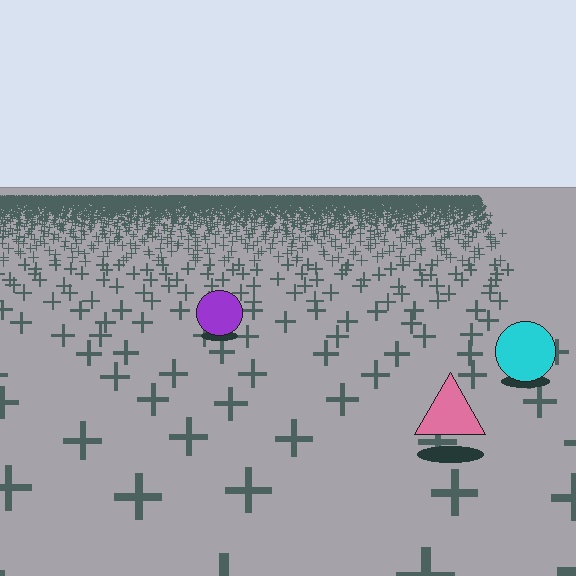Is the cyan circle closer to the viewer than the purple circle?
Yes. The cyan circle is closer — you can tell from the texture gradient: the ground texture is coarser near it.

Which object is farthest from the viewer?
The purple circle is farthest from the viewer. It appears smaller and the ground texture around it is denser.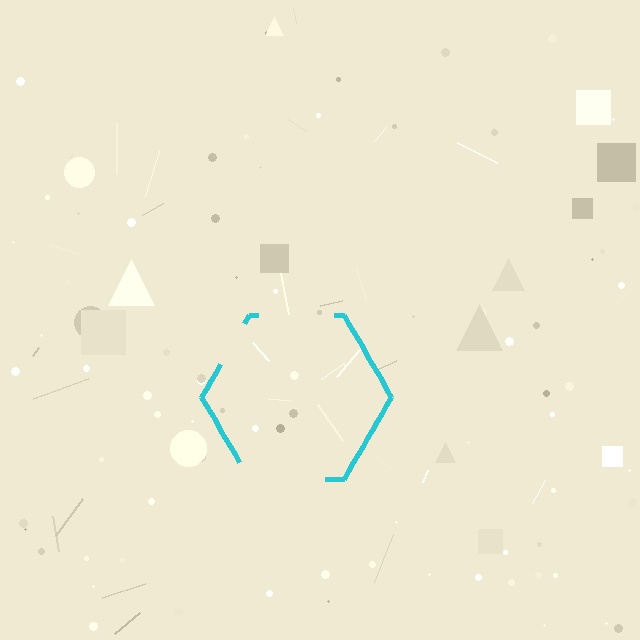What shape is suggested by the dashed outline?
The dashed outline suggests a hexagon.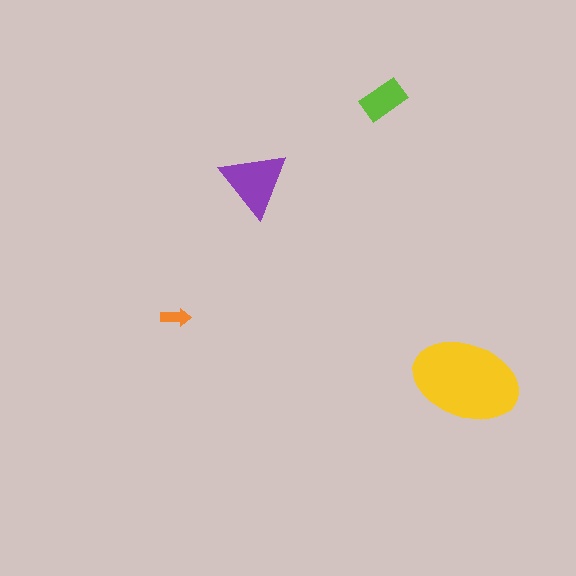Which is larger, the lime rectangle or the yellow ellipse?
The yellow ellipse.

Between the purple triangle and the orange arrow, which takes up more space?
The purple triangle.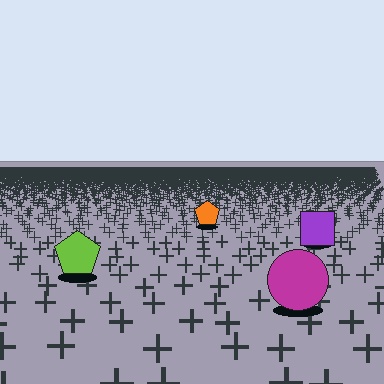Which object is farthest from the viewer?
The orange pentagon is farthest from the viewer. It appears smaller and the ground texture around it is denser.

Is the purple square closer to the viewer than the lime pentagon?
No. The lime pentagon is closer — you can tell from the texture gradient: the ground texture is coarser near it.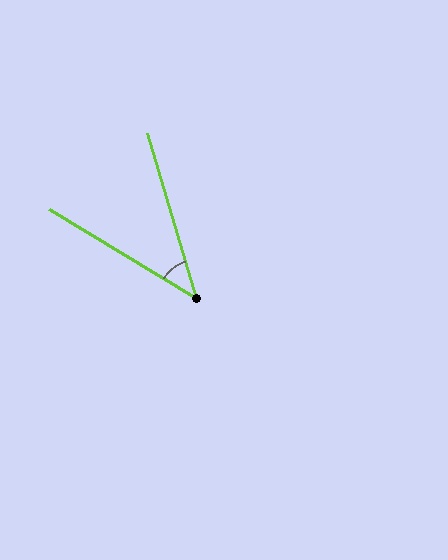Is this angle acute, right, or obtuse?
It is acute.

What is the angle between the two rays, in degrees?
Approximately 42 degrees.